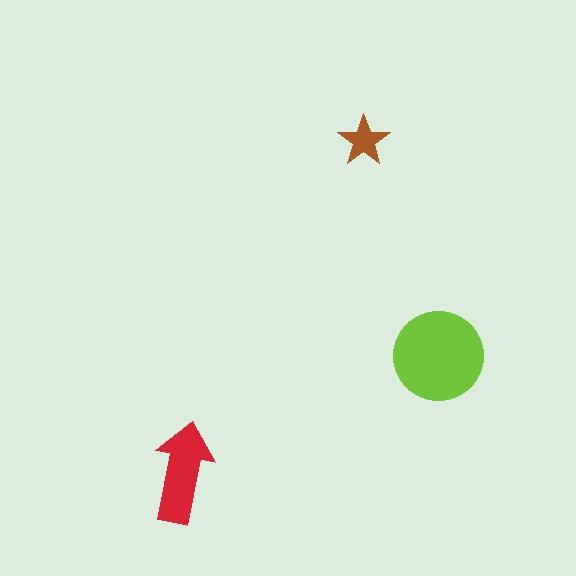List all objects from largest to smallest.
The lime circle, the red arrow, the brown star.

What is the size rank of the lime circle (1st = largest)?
1st.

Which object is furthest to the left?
The red arrow is leftmost.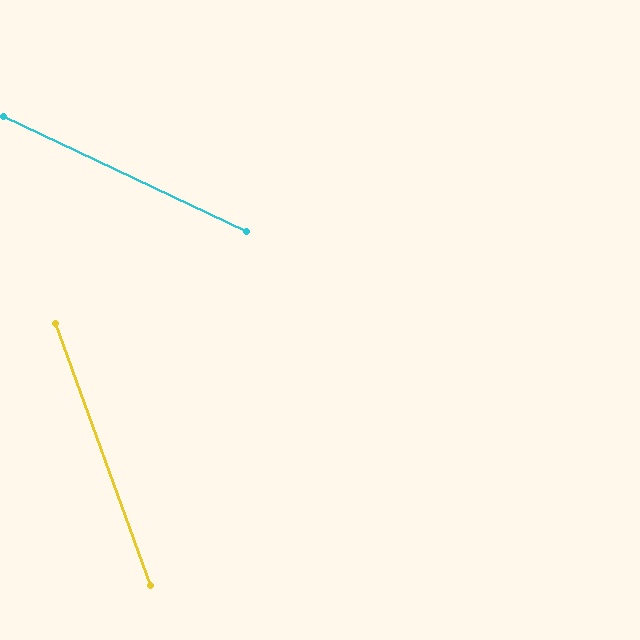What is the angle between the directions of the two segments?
Approximately 45 degrees.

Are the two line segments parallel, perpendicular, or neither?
Neither parallel nor perpendicular — they differ by about 45°.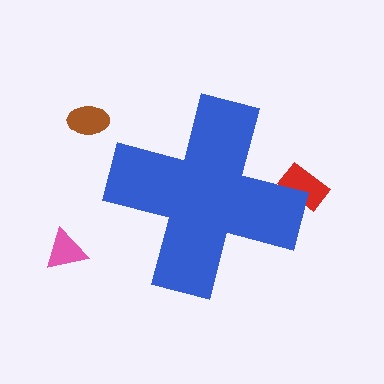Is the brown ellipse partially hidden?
No, the brown ellipse is fully visible.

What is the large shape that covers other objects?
A blue cross.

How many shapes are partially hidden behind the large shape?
1 shape is partially hidden.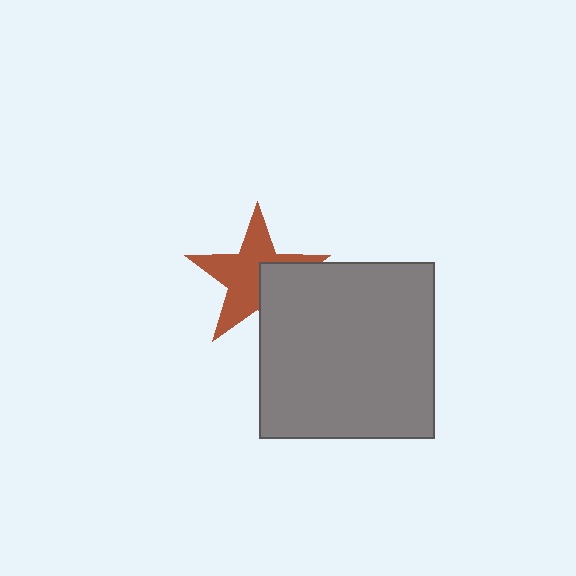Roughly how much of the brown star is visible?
Most of it is visible (roughly 65%).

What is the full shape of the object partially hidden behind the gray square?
The partially hidden object is a brown star.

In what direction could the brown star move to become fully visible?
The brown star could move toward the upper-left. That would shift it out from behind the gray square entirely.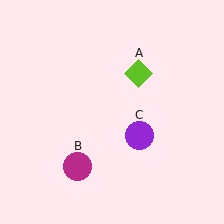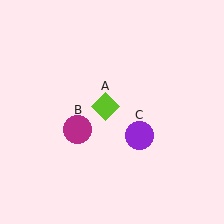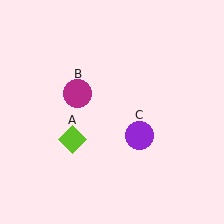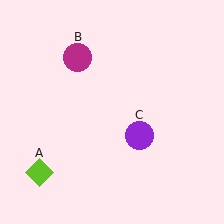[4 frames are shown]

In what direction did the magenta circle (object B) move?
The magenta circle (object B) moved up.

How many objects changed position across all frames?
2 objects changed position: lime diamond (object A), magenta circle (object B).